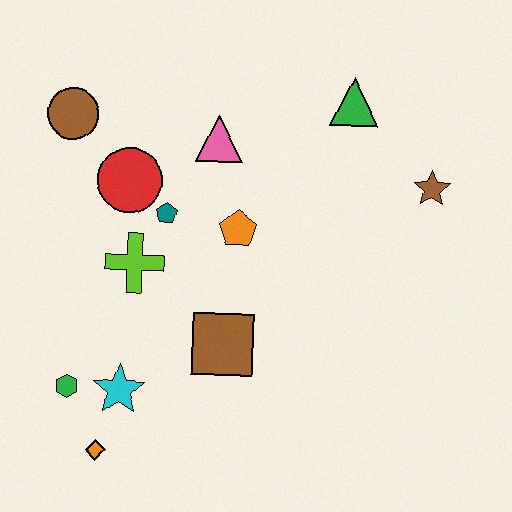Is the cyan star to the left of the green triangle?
Yes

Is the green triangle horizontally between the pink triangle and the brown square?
No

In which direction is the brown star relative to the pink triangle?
The brown star is to the right of the pink triangle.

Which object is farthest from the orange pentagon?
The orange diamond is farthest from the orange pentagon.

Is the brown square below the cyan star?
No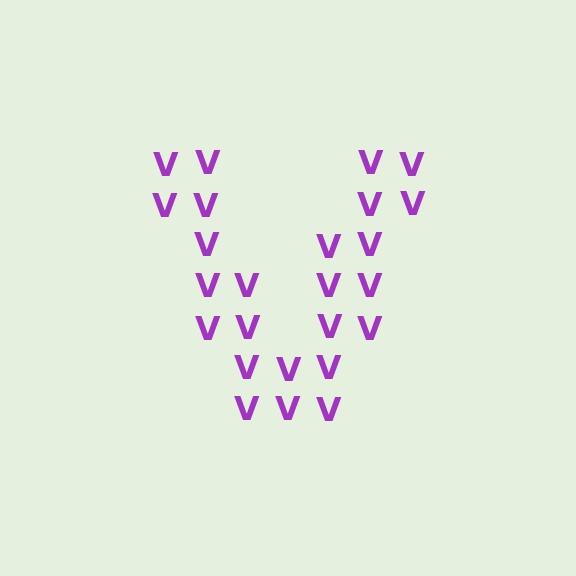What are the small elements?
The small elements are letter V's.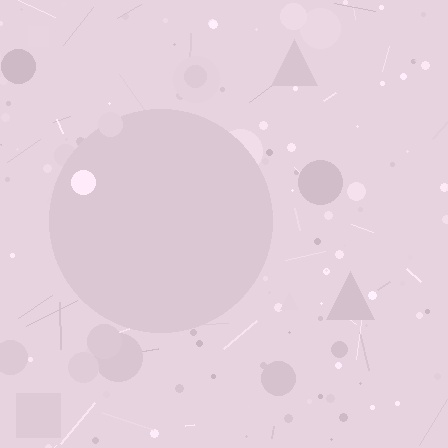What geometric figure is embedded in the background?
A circle is embedded in the background.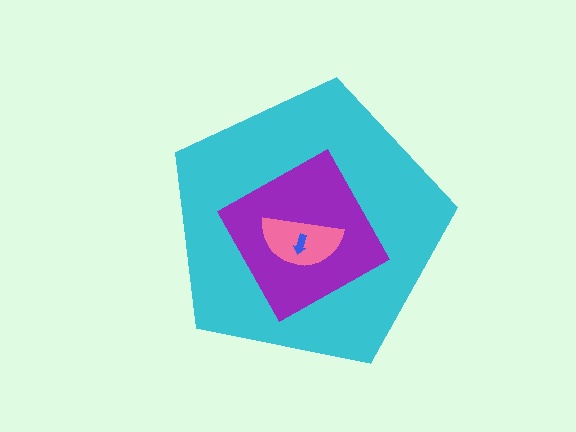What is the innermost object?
The blue arrow.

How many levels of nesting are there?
4.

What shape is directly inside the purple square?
The pink semicircle.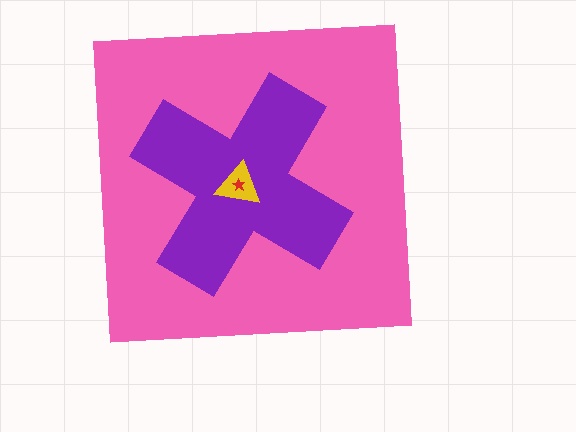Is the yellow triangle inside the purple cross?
Yes.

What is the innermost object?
The red star.